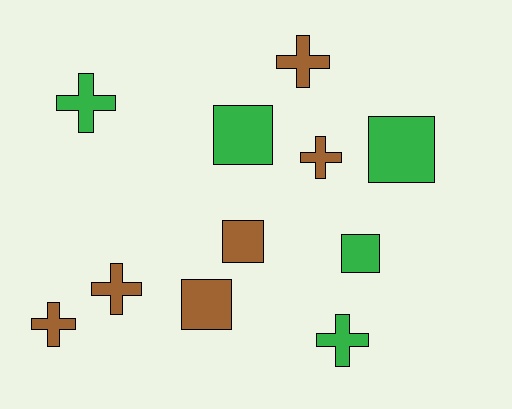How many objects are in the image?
There are 11 objects.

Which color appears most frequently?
Brown, with 6 objects.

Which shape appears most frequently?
Cross, with 6 objects.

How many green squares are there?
There are 3 green squares.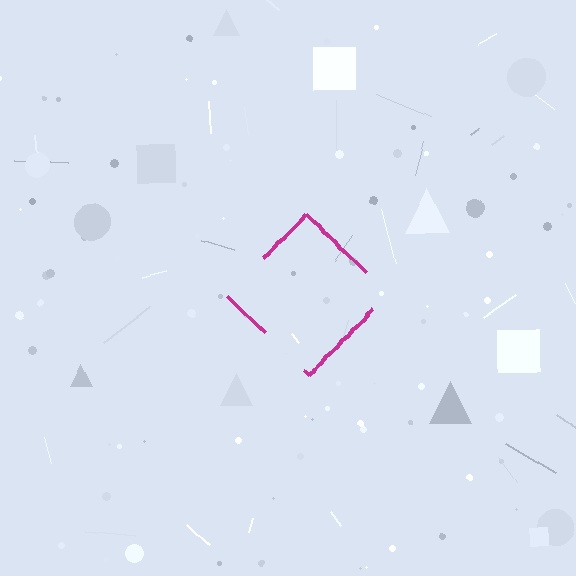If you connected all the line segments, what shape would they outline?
They would outline a diamond.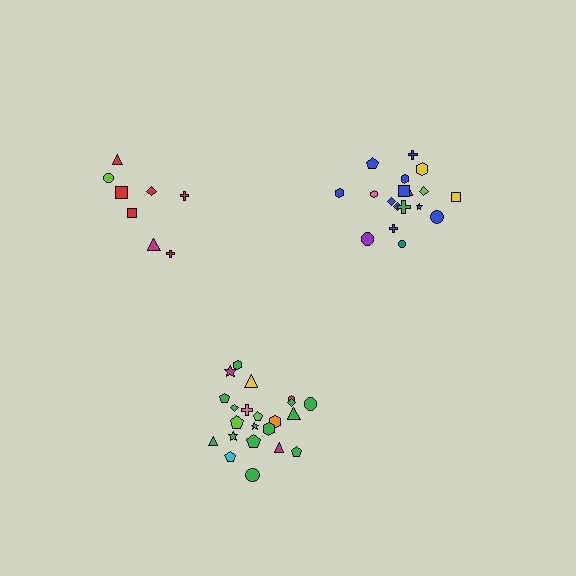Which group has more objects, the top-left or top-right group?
The top-right group.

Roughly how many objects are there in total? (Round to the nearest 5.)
Roughly 50 objects in total.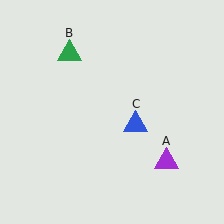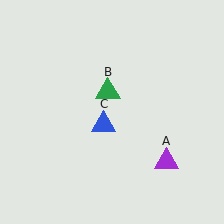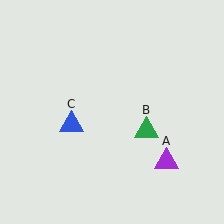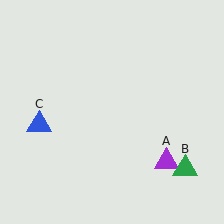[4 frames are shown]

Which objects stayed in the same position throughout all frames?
Purple triangle (object A) remained stationary.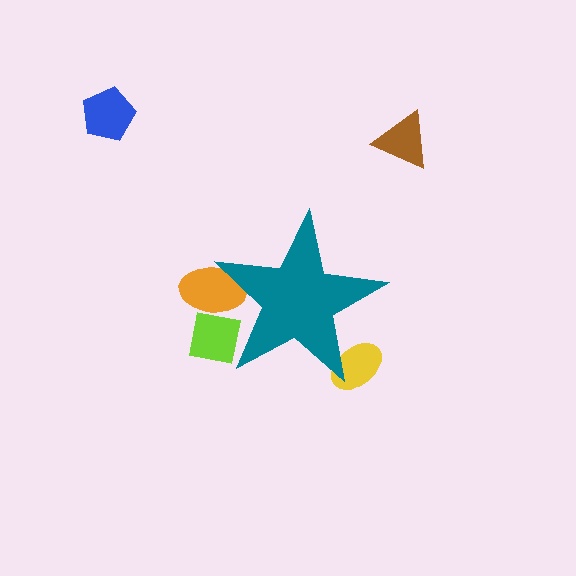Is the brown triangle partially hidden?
No, the brown triangle is fully visible.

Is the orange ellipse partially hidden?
Yes, the orange ellipse is partially hidden behind the teal star.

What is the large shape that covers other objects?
A teal star.